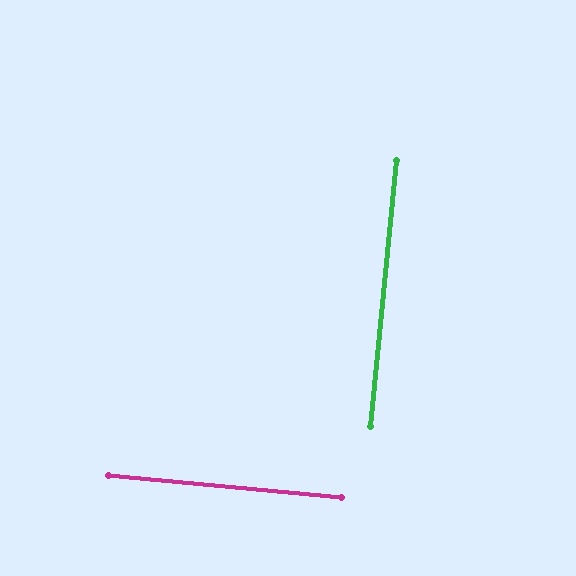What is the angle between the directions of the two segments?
Approximately 90 degrees.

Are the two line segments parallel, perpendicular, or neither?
Perpendicular — they meet at approximately 90°.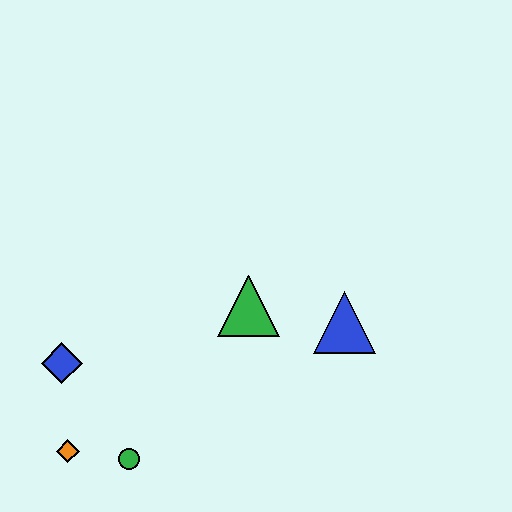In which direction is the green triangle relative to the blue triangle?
The green triangle is to the left of the blue triangle.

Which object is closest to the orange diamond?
The green circle is closest to the orange diamond.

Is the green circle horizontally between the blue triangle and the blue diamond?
Yes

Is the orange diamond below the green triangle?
Yes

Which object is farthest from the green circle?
The blue triangle is farthest from the green circle.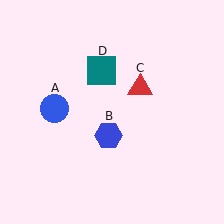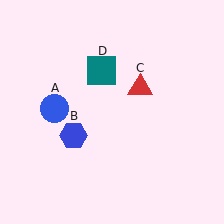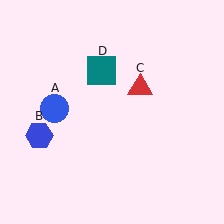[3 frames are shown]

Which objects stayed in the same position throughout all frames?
Blue circle (object A) and red triangle (object C) and teal square (object D) remained stationary.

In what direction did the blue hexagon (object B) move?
The blue hexagon (object B) moved left.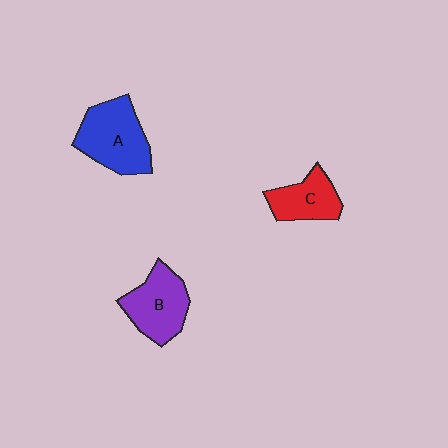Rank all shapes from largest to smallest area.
From largest to smallest: A (blue), B (purple), C (red).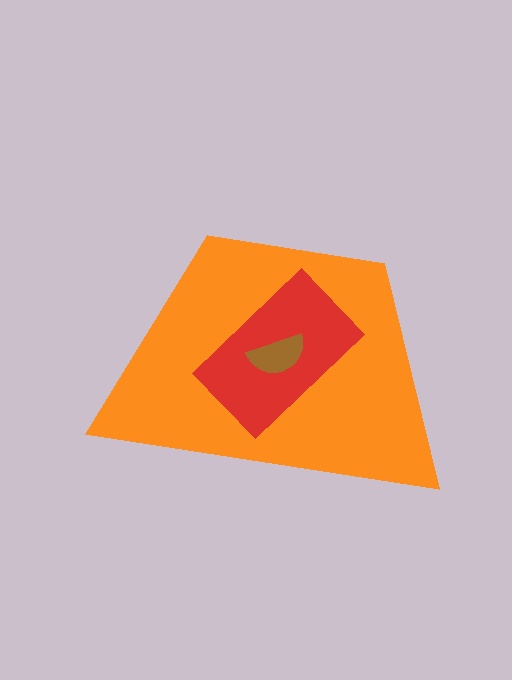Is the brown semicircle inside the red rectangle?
Yes.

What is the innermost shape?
The brown semicircle.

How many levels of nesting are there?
3.